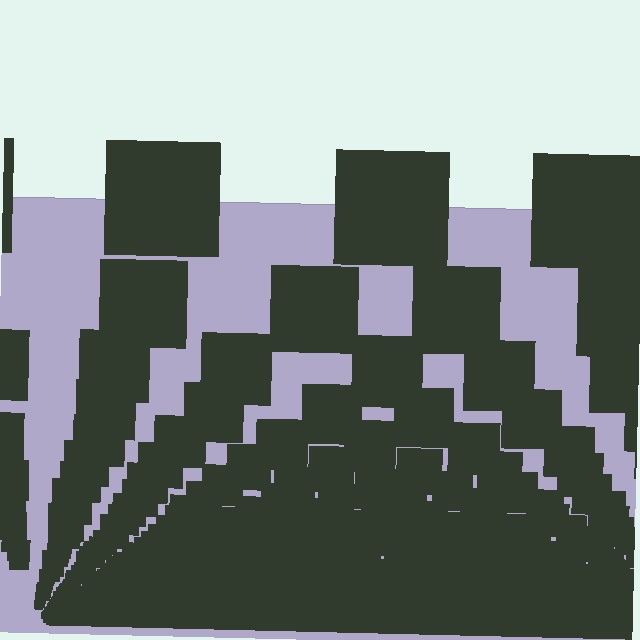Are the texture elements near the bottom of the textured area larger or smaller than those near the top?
Smaller. The gradient is inverted — elements near the bottom are smaller and denser.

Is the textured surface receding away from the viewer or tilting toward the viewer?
The surface appears to tilt toward the viewer. Texture elements get larger and sparser toward the top.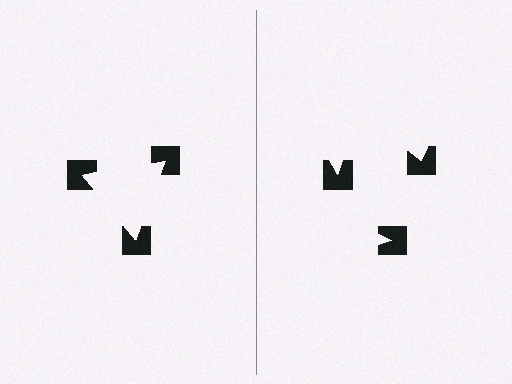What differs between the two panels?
The notched squares are positioned identically on both sides; only the wedge orientations differ. On the left they align to a triangle; on the right they are misaligned.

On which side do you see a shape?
An illusory triangle appears on the left side. On the right side the wedge cuts are rotated, so no coherent shape forms.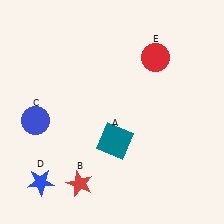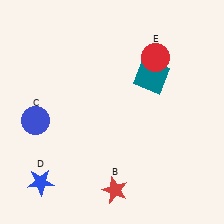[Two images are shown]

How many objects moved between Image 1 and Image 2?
2 objects moved between the two images.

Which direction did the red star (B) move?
The red star (B) moved right.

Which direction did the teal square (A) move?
The teal square (A) moved up.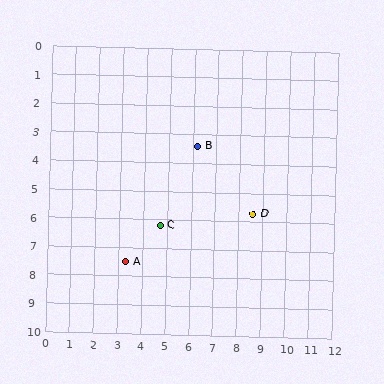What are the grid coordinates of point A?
Point A is at approximately (3.3, 7.5).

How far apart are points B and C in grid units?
Points B and C are about 3.2 grid units apart.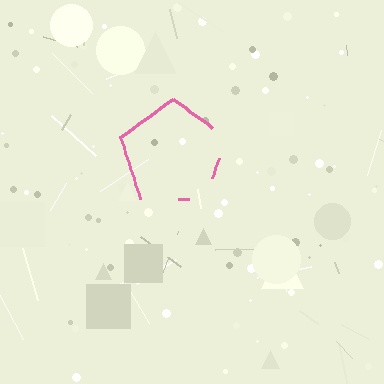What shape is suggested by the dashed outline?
The dashed outline suggests a pentagon.